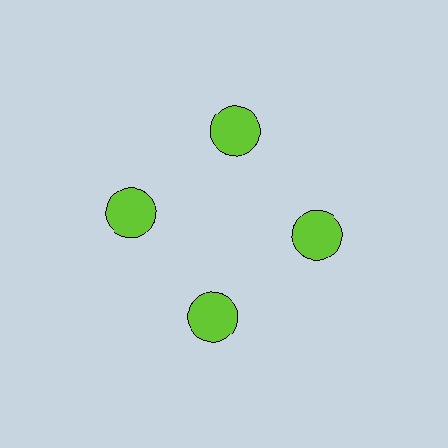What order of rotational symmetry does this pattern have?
This pattern has 4-fold rotational symmetry.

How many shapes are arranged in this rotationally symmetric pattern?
There are 4 shapes, arranged in 4 groups of 1.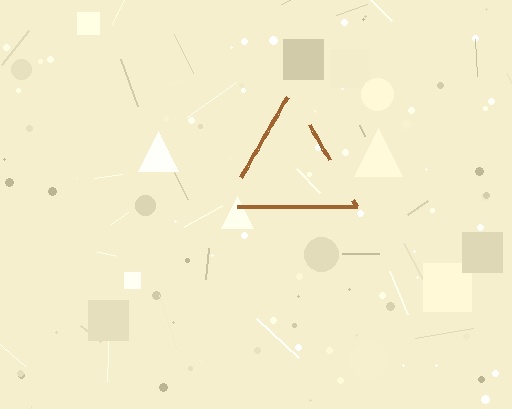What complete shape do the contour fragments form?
The contour fragments form a triangle.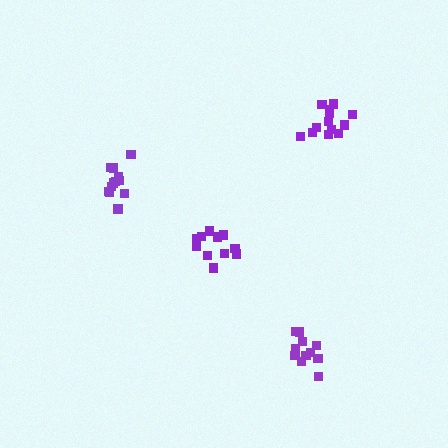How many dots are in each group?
Group 1: 11 dots, Group 2: 12 dots, Group 3: 12 dots, Group 4: 13 dots (48 total).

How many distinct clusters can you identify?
There are 4 distinct clusters.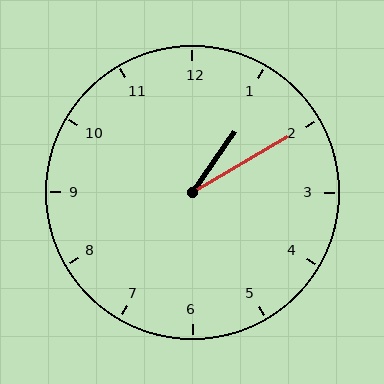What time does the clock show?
1:10.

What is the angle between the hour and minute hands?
Approximately 25 degrees.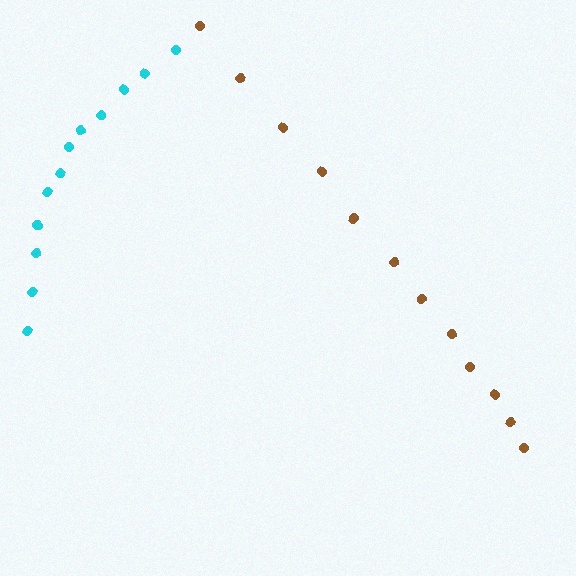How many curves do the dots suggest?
There are 2 distinct paths.